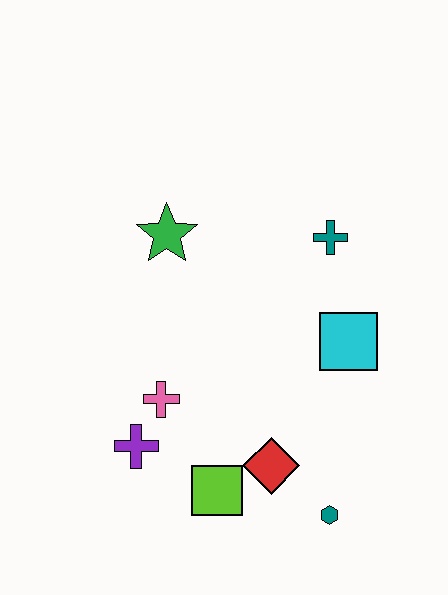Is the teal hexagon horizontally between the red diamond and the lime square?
No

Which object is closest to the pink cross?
The purple cross is closest to the pink cross.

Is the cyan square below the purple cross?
No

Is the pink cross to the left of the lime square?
Yes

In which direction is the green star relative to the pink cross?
The green star is above the pink cross.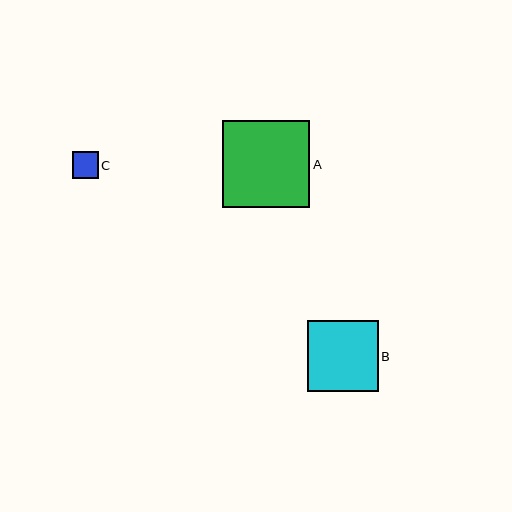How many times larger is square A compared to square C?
Square A is approximately 3.3 times the size of square C.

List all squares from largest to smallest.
From largest to smallest: A, B, C.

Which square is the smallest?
Square C is the smallest with a size of approximately 26 pixels.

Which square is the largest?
Square A is the largest with a size of approximately 87 pixels.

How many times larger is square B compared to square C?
Square B is approximately 2.7 times the size of square C.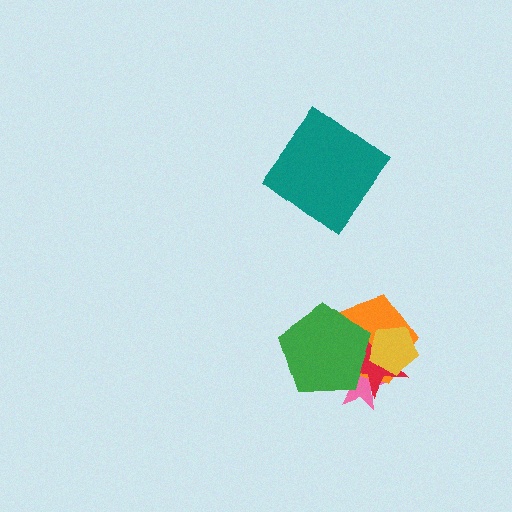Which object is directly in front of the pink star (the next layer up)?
The orange pentagon is directly in front of the pink star.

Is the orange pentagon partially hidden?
Yes, it is partially covered by another shape.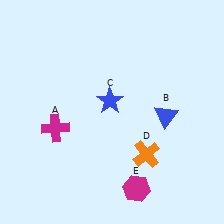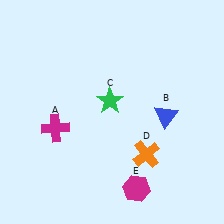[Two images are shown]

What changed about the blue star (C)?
In Image 1, C is blue. In Image 2, it changed to green.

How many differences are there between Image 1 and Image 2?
There is 1 difference between the two images.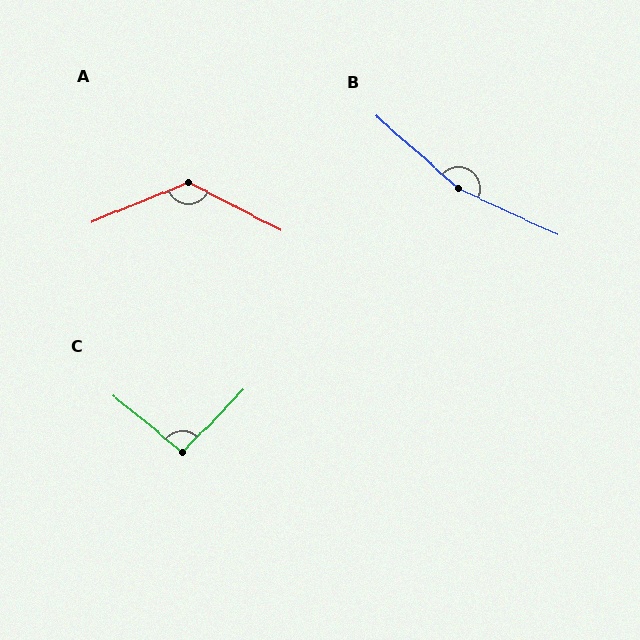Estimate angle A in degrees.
Approximately 131 degrees.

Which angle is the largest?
B, at approximately 163 degrees.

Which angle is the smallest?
C, at approximately 95 degrees.